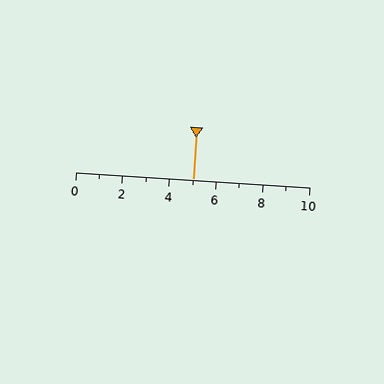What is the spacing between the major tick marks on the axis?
The major ticks are spaced 2 apart.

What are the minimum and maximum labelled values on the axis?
The axis runs from 0 to 10.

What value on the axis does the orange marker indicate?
The marker indicates approximately 5.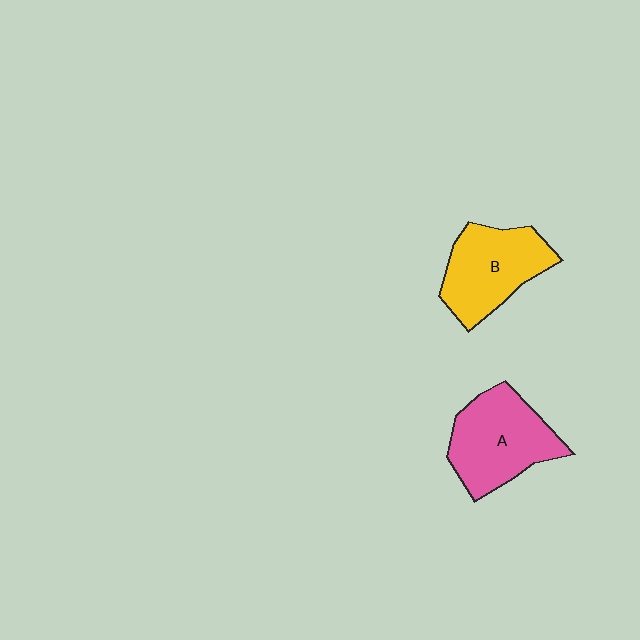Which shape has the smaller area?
Shape B (yellow).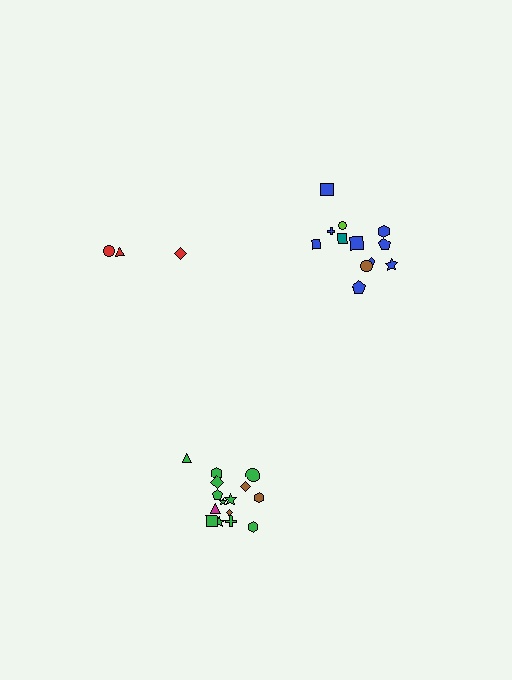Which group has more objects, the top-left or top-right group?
The top-right group.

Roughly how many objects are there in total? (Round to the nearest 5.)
Roughly 30 objects in total.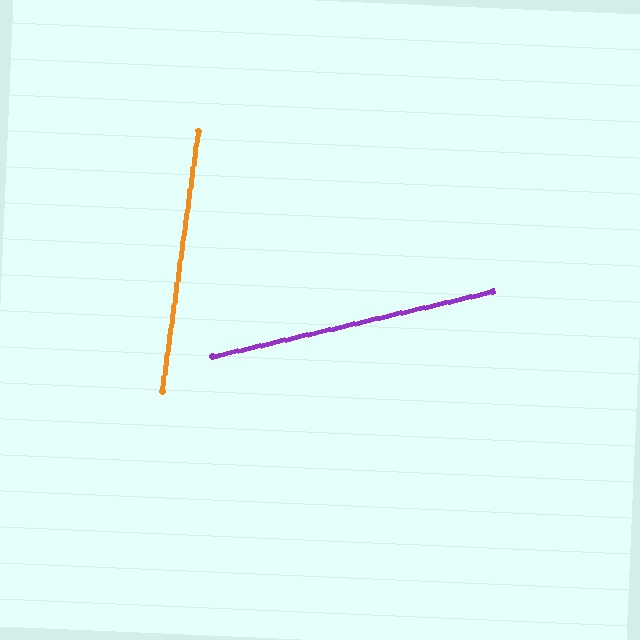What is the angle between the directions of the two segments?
Approximately 69 degrees.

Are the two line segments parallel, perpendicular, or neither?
Neither parallel nor perpendicular — they differ by about 69°.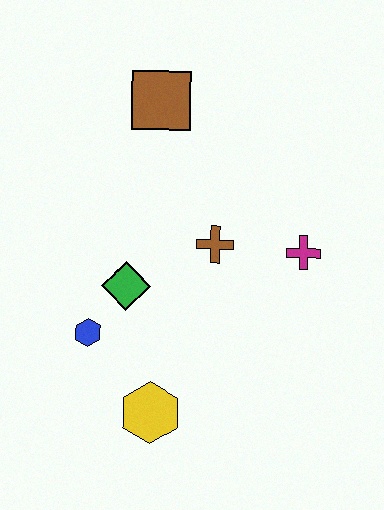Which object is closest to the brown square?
The brown cross is closest to the brown square.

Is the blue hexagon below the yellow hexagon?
No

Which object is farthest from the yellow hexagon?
The brown square is farthest from the yellow hexagon.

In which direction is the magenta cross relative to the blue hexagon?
The magenta cross is to the right of the blue hexagon.